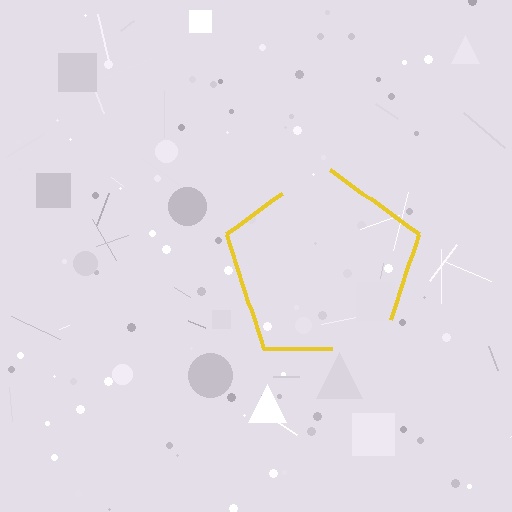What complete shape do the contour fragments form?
The contour fragments form a pentagon.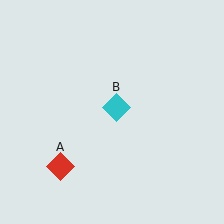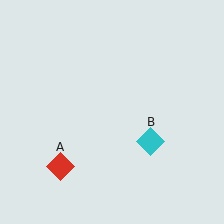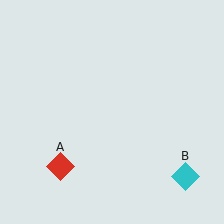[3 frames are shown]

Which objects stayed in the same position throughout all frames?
Red diamond (object A) remained stationary.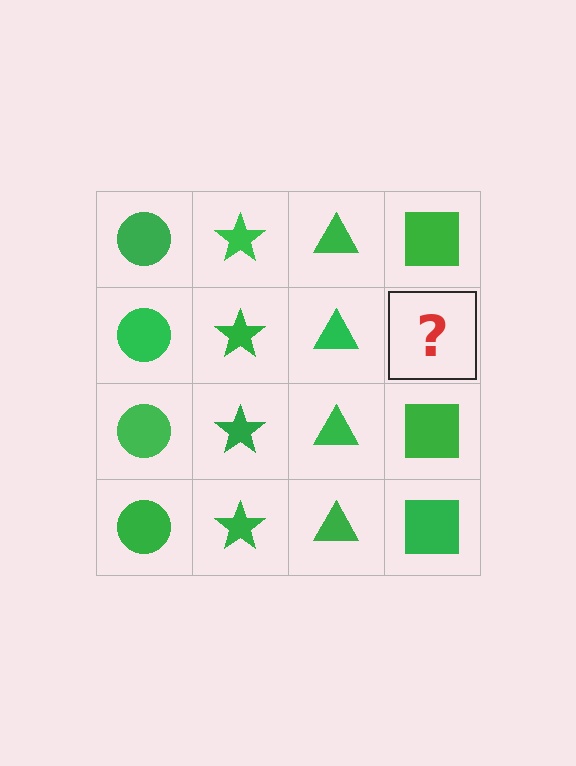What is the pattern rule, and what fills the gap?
The rule is that each column has a consistent shape. The gap should be filled with a green square.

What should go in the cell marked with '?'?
The missing cell should contain a green square.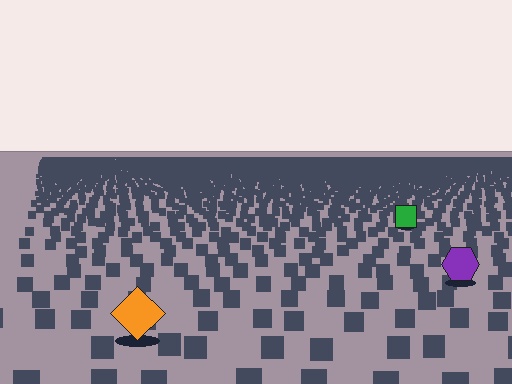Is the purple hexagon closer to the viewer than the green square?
Yes. The purple hexagon is closer — you can tell from the texture gradient: the ground texture is coarser near it.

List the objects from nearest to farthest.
From nearest to farthest: the orange diamond, the purple hexagon, the green square.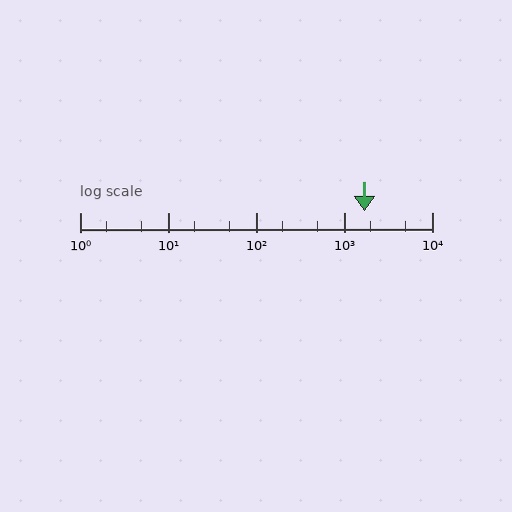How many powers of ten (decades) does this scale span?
The scale spans 4 decades, from 1 to 10000.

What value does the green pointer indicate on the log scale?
The pointer indicates approximately 1700.